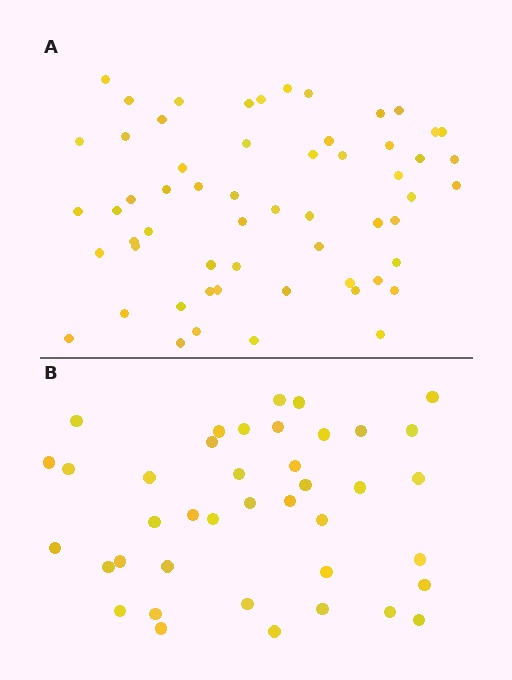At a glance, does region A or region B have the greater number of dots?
Region A (the top region) has more dots.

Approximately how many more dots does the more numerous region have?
Region A has approximately 20 more dots than region B.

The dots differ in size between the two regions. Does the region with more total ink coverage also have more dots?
No. Region B has more total ink coverage because its dots are larger, but region A actually contains more individual dots. Total area can be misleading — the number of items is what matters here.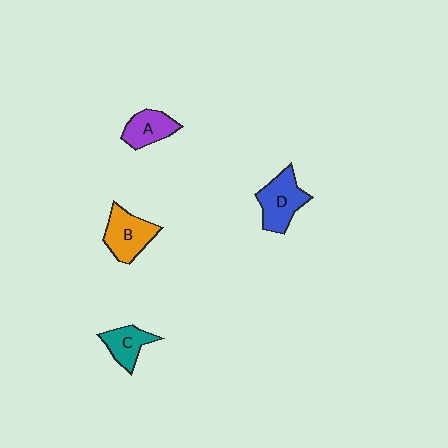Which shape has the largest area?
Shape D (blue).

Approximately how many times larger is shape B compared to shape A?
Approximately 1.3 times.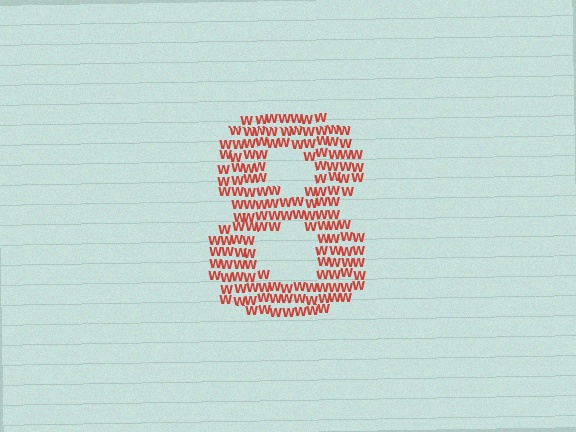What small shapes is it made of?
It is made of small letter W's.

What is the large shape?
The large shape is the digit 8.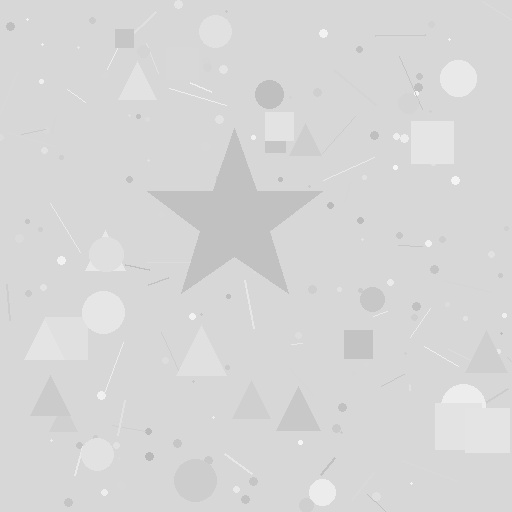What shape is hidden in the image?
A star is hidden in the image.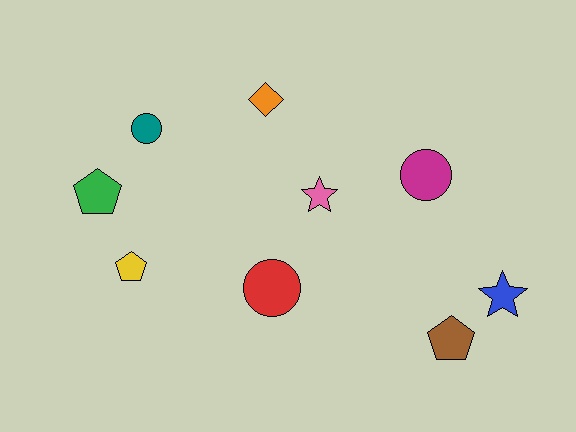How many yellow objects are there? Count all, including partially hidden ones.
There is 1 yellow object.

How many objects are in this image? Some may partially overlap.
There are 9 objects.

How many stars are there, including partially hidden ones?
There are 2 stars.